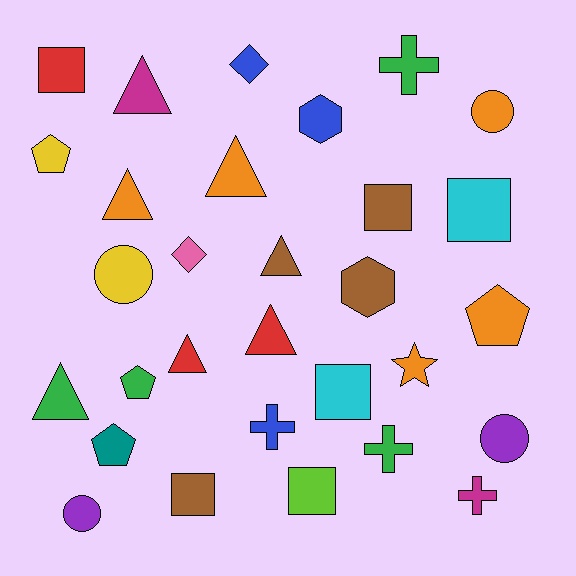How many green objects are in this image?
There are 4 green objects.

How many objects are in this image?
There are 30 objects.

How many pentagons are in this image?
There are 4 pentagons.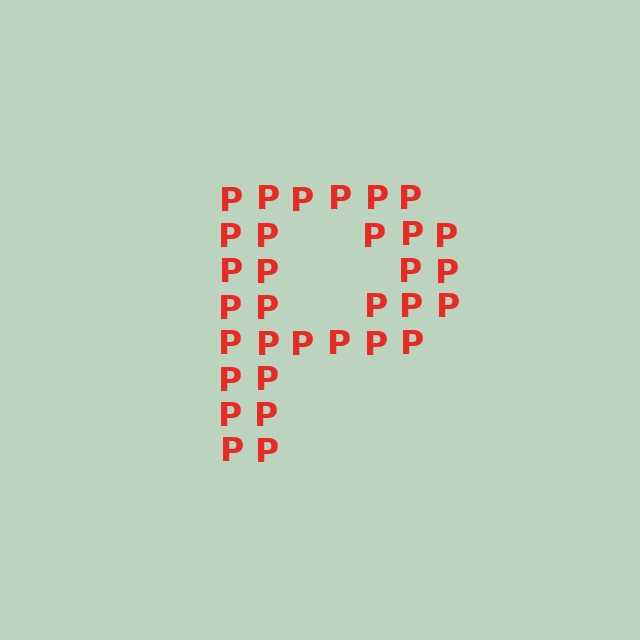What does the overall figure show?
The overall figure shows the letter P.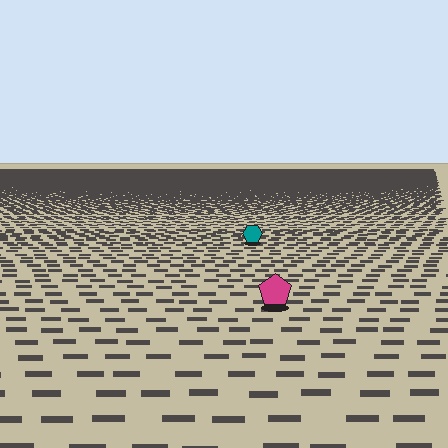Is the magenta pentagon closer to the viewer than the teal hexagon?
Yes. The magenta pentagon is closer — you can tell from the texture gradient: the ground texture is coarser near it.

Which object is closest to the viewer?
The magenta pentagon is closest. The texture marks near it are larger and more spread out.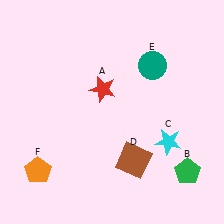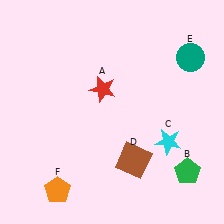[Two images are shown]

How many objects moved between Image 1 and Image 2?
2 objects moved between the two images.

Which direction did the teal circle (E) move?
The teal circle (E) moved right.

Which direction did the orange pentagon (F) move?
The orange pentagon (F) moved right.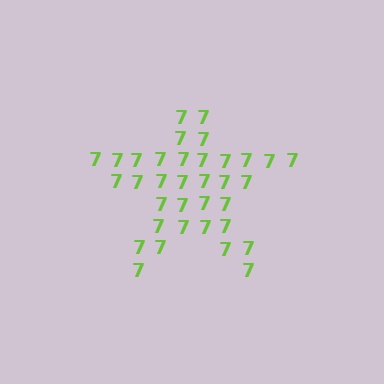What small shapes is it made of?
It is made of small digit 7's.